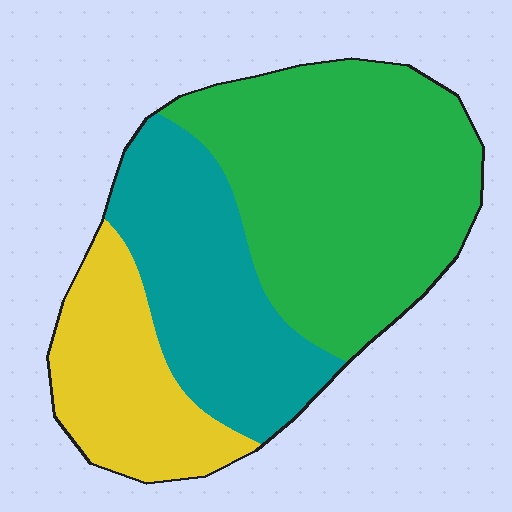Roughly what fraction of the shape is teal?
Teal takes up about one third (1/3) of the shape.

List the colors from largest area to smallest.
From largest to smallest: green, teal, yellow.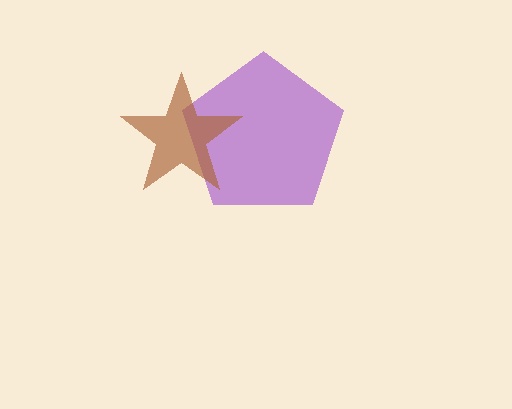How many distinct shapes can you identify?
There are 2 distinct shapes: a purple pentagon, a brown star.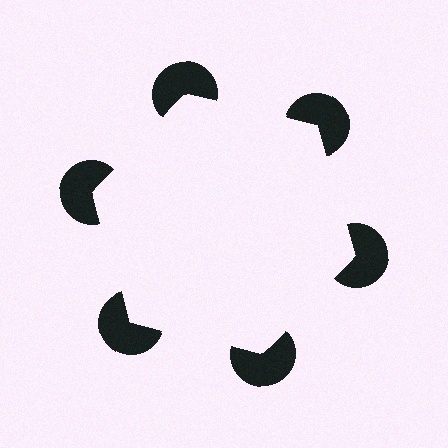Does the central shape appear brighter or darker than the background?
It typically appears slightly brighter than the background, even though no actual brightness change is drawn.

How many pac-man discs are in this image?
There are 6 — one at each vertex of the illusory hexagon.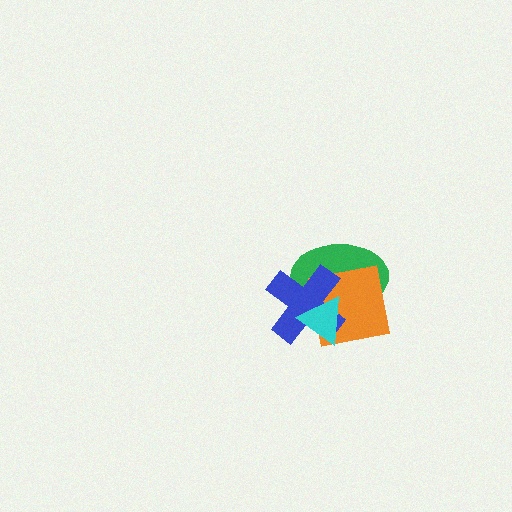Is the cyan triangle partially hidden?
No, no other shape covers it.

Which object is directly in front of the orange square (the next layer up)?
The blue cross is directly in front of the orange square.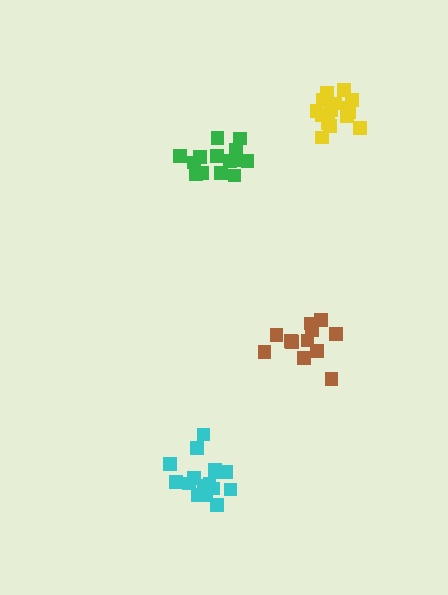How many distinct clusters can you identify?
There are 4 distinct clusters.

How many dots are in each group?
Group 1: 14 dots, Group 2: 16 dots, Group 3: 15 dots, Group 4: 12 dots (57 total).